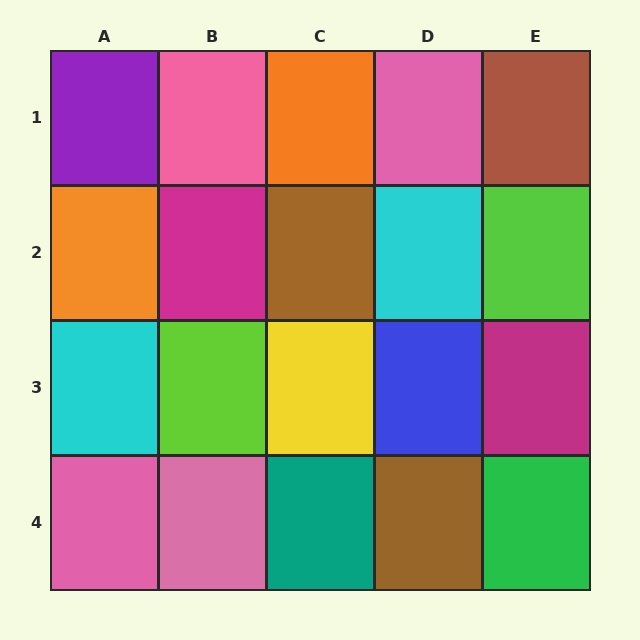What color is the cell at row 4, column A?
Pink.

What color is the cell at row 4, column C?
Teal.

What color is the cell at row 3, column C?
Yellow.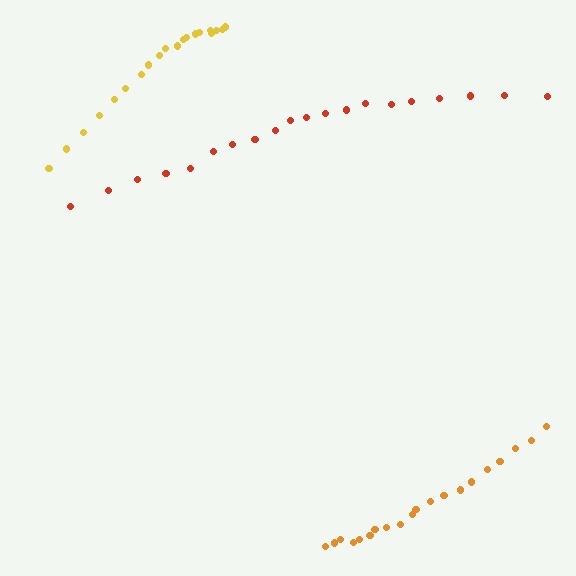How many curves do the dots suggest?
There are 3 distinct paths.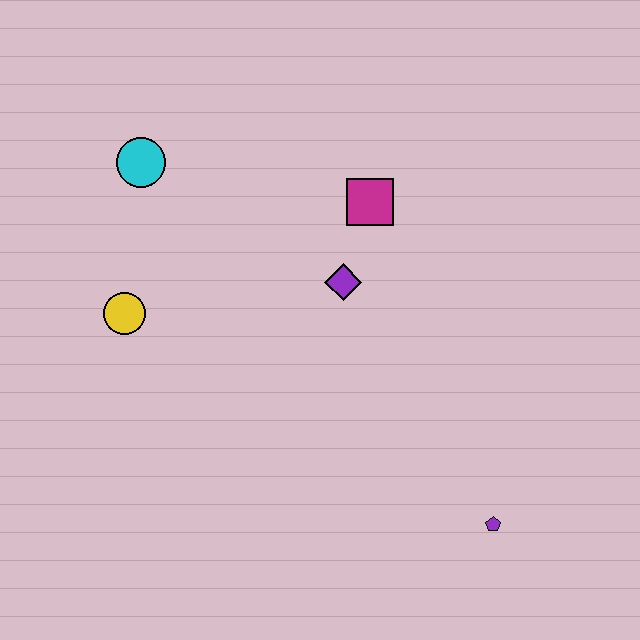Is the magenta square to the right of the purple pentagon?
No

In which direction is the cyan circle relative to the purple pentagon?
The cyan circle is above the purple pentagon.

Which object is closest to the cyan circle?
The yellow circle is closest to the cyan circle.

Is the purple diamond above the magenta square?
No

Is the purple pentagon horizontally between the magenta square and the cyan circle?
No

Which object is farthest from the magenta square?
The purple pentagon is farthest from the magenta square.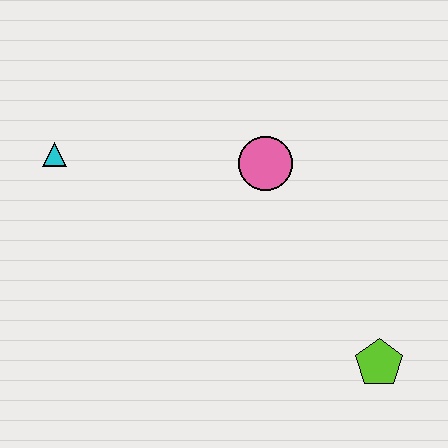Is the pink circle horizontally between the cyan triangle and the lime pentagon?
Yes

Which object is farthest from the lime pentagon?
The cyan triangle is farthest from the lime pentagon.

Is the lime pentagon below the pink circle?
Yes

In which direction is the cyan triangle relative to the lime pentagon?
The cyan triangle is to the left of the lime pentagon.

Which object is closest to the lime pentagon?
The pink circle is closest to the lime pentagon.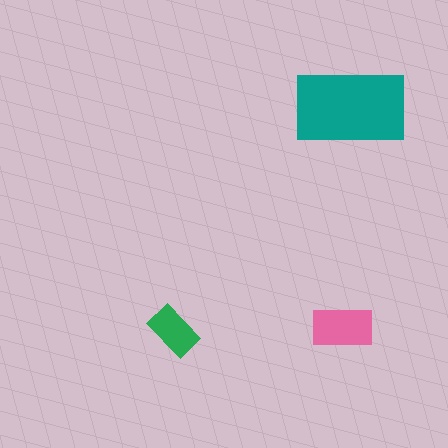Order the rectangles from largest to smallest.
the teal one, the pink one, the green one.